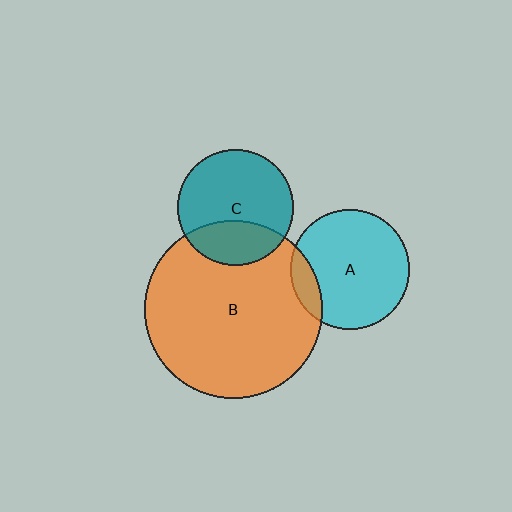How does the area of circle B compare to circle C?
Approximately 2.4 times.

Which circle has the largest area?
Circle B (orange).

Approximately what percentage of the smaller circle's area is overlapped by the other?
Approximately 30%.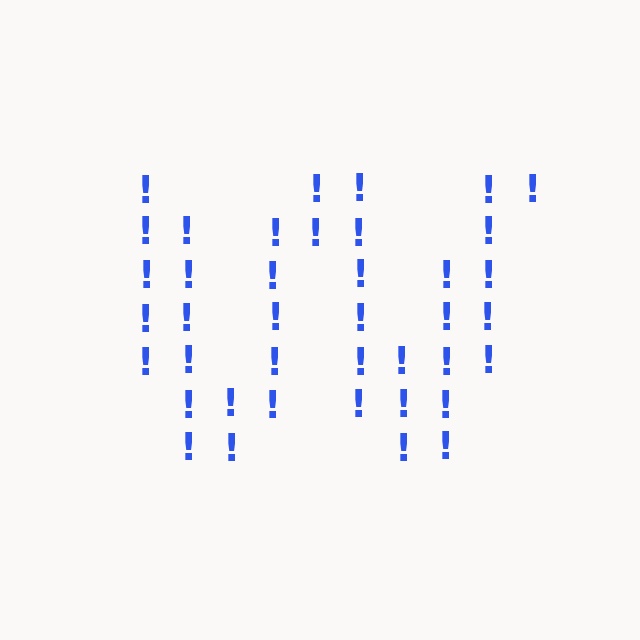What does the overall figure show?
The overall figure shows the letter W.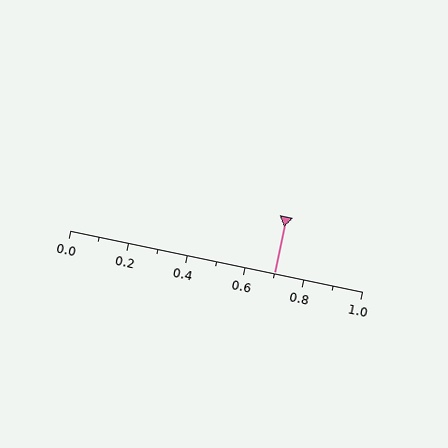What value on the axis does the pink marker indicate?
The marker indicates approximately 0.7.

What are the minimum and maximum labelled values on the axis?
The axis runs from 0.0 to 1.0.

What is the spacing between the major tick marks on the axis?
The major ticks are spaced 0.2 apart.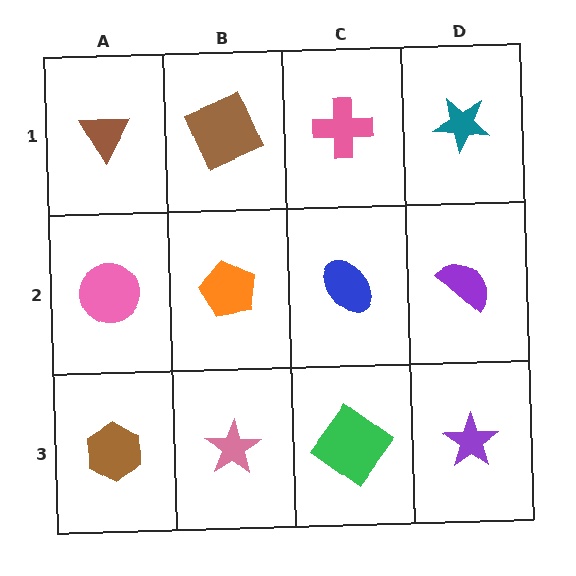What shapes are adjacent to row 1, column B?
An orange pentagon (row 2, column B), a brown triangle (row 1, column A), a pink cross (row 1, column C).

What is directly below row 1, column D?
A purple semicircle.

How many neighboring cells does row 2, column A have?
3.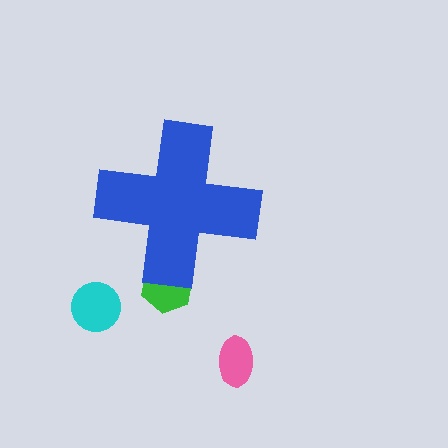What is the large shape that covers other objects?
A blue cross.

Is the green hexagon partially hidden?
Yes, the green hexagon is partially hidden behind the blue cross.